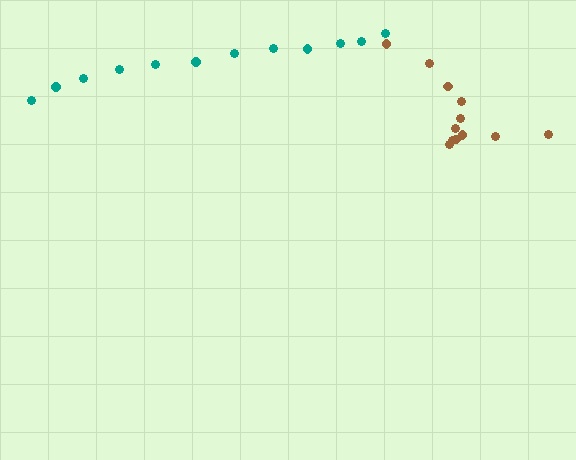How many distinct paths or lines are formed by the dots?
There are 2 distinct paths.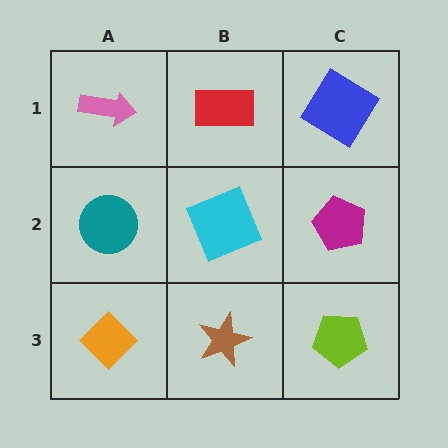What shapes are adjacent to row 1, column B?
A cyan square (row 2, column B), a pink arrow (row 1, column A), a blue diamond (row 1, column C).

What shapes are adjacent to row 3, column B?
A cyan square (row 2, column B), an orange diamond (row 3, column A), a lime pentagon (row 3, column C).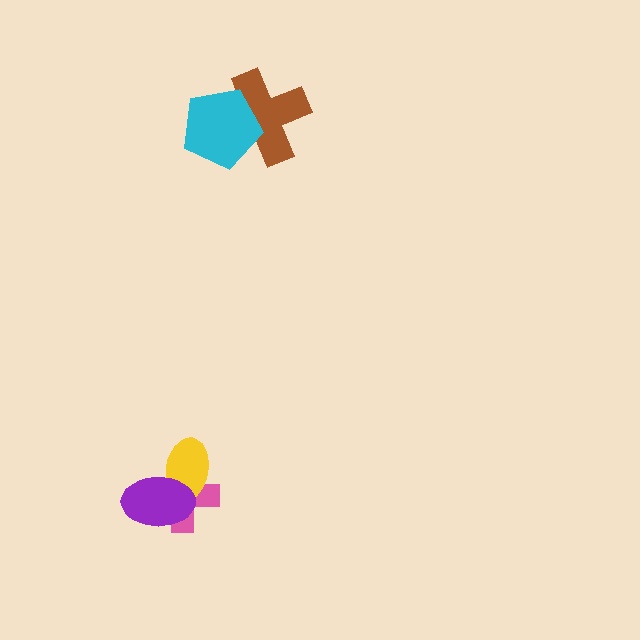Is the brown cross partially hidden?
Yes, it is partially covered by another shape.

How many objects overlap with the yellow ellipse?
2 objects overlap with the yellow ellipse.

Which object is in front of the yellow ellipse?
The purple ellipse is in front of the yellow ellipse.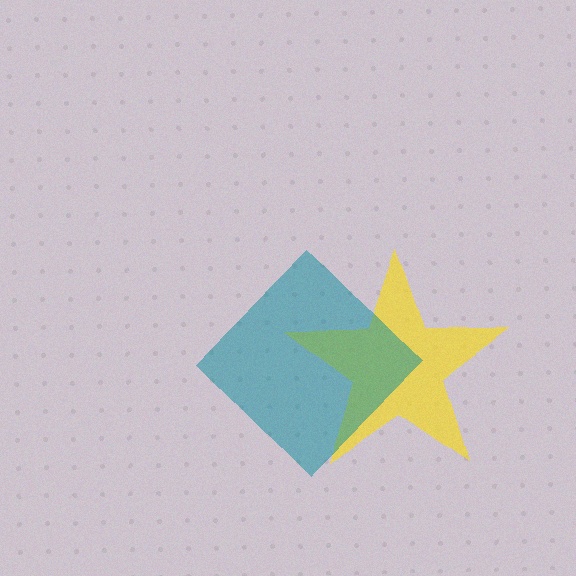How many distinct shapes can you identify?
There are 2 distinct shapes: a yellow star, a teal diamond.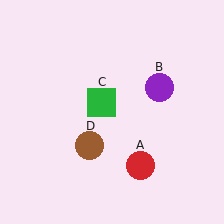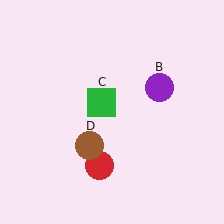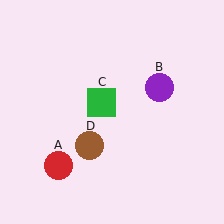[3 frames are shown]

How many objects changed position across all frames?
1 object changed position: red circle (object A).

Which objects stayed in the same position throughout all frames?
Purple circle (object B) and green square (object C) and brown circle (object D) remained stationary.